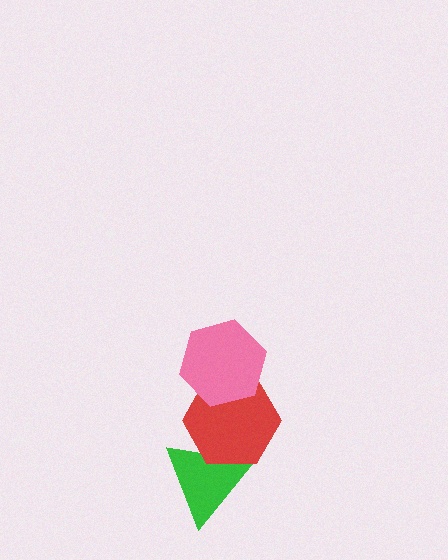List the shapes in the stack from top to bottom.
From top to bottom: the pink hexagon, the red hexagon, the green triangle.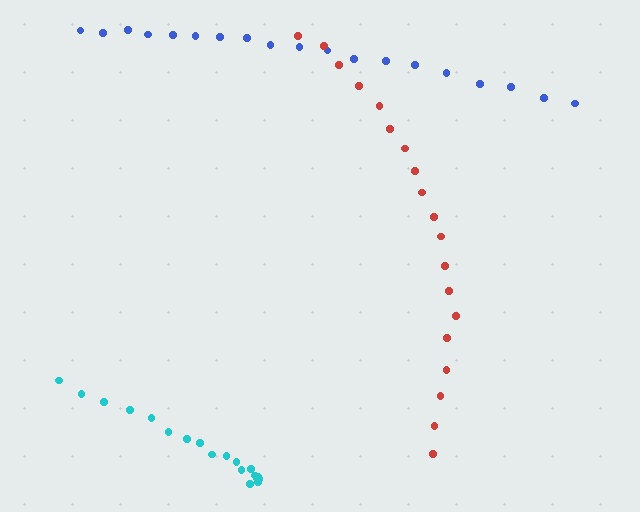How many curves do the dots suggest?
There are 3 distinct paths.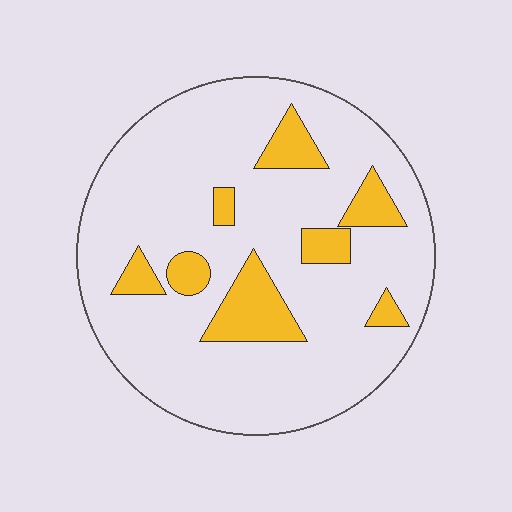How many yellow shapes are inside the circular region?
8.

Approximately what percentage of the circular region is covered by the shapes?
Approximately 15%.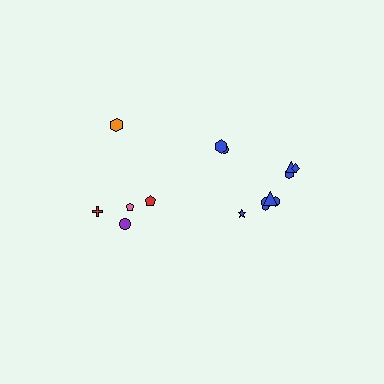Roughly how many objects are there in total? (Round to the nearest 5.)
Roughly 15 objects in total.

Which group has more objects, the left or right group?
The right group.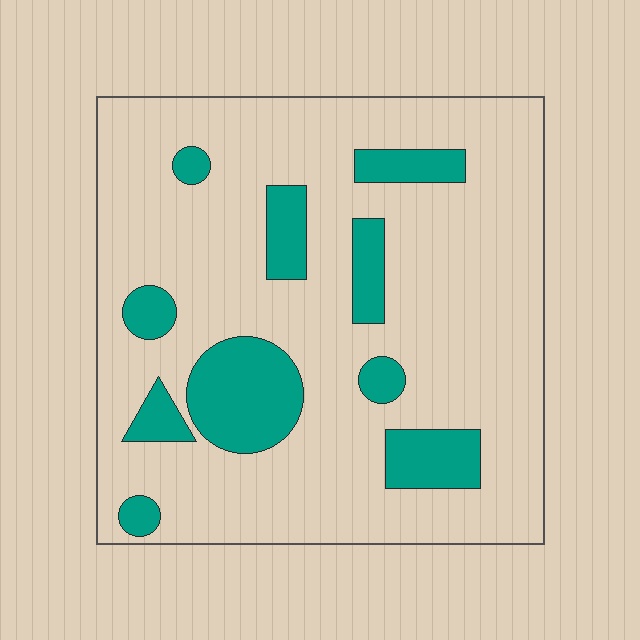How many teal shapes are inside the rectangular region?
10.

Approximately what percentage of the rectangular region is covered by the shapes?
Approximately 20%.